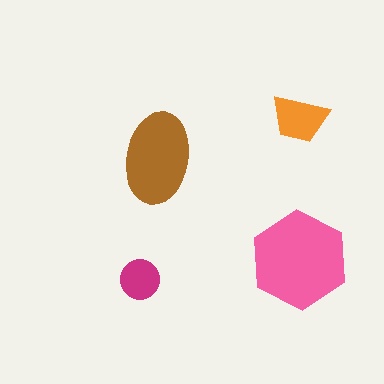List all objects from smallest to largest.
The magenta circle, the orange trapezoid, the brown ellipse, the pink hexagon.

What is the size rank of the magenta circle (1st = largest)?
4th.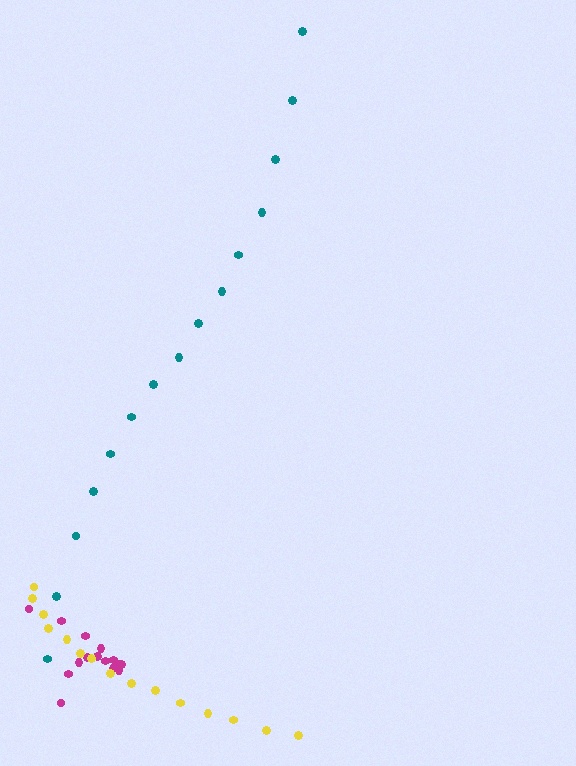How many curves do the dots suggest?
There are 3 distinct paths.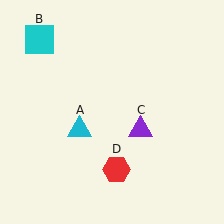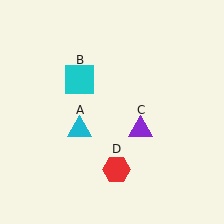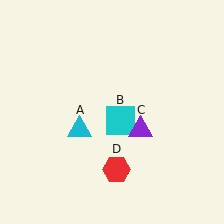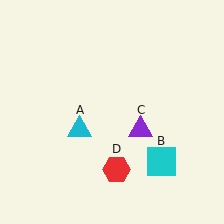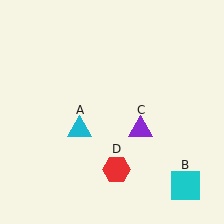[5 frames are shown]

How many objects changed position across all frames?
1 object changed position: cyan square (object B).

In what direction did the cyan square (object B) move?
The cyan square (object B) moved down and to the right.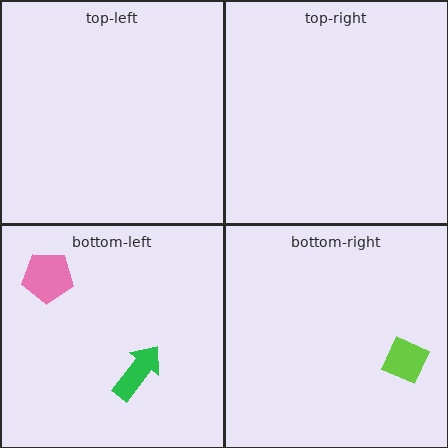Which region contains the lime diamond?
The bottom-right region.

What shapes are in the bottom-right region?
The lime diamond.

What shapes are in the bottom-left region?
The green arrow, the pink pentagon.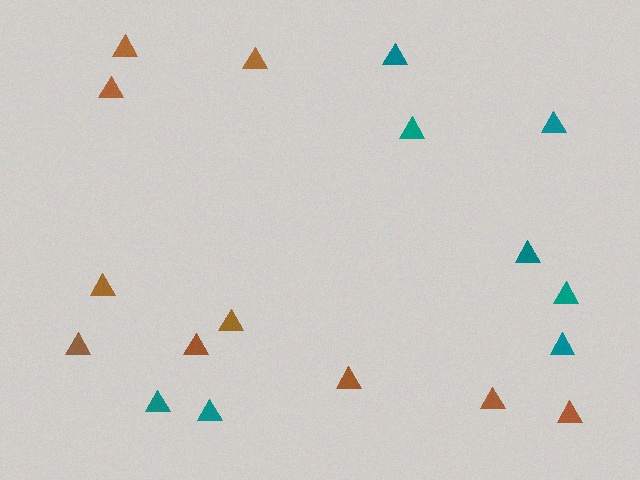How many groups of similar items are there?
There are 2 groups: one group of teal triangles (8) and one group of brown triangles (10).